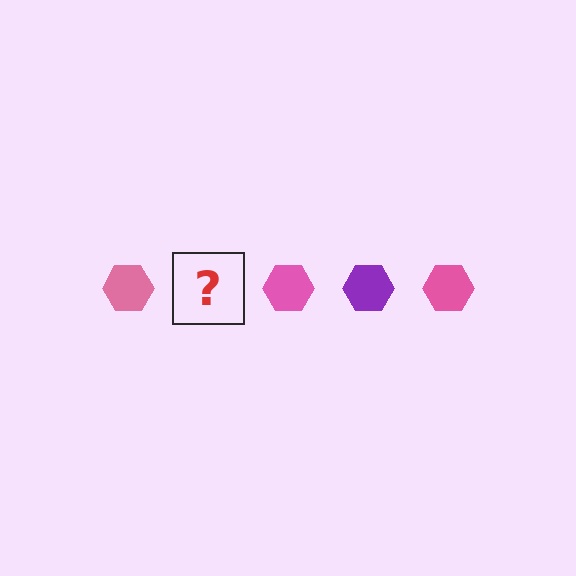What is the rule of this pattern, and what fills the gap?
The rule is that the pattern cycles through pink, purple hexagons. The gap should be filled with a purple hexagon.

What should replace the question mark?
The question mark should be replaced with a purple hexagon.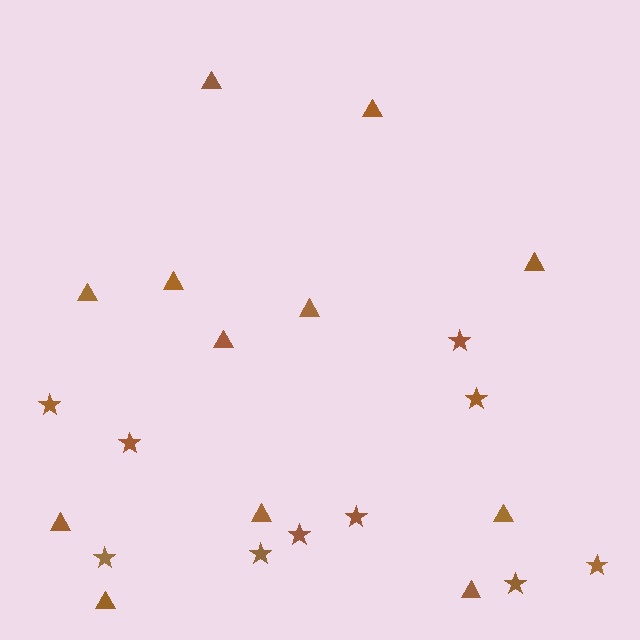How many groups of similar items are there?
There are 2 groups: one group of stars (10) and one group of triangles (12).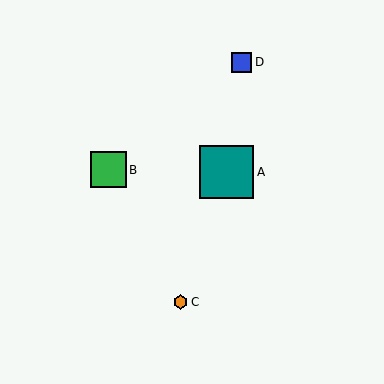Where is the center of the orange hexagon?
The center of the orange hexagon is at (180, 302).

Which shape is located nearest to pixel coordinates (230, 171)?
The teal square (labeled A) at (227, 172) is nearest to that location.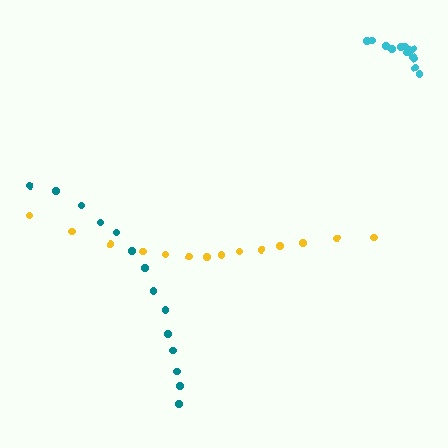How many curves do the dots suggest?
There are 3 distinct paths.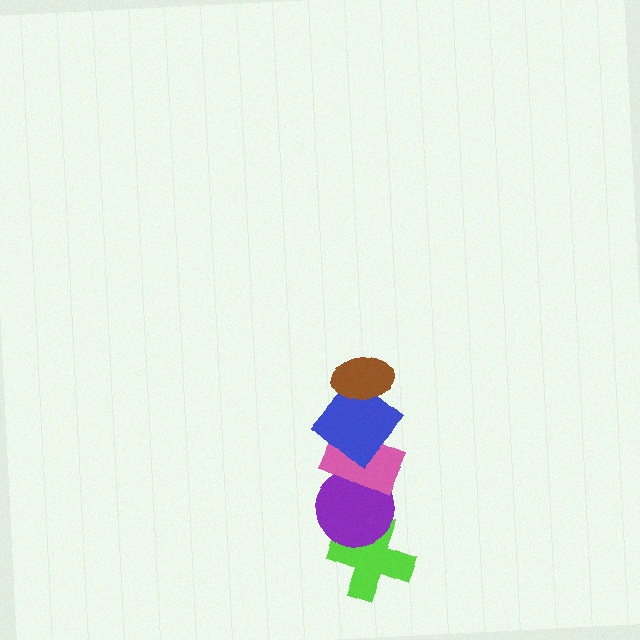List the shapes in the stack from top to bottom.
From top to bottom: the brown ellipse, the blue diamond, the pink rectangle, the purple circle, the lime cross.